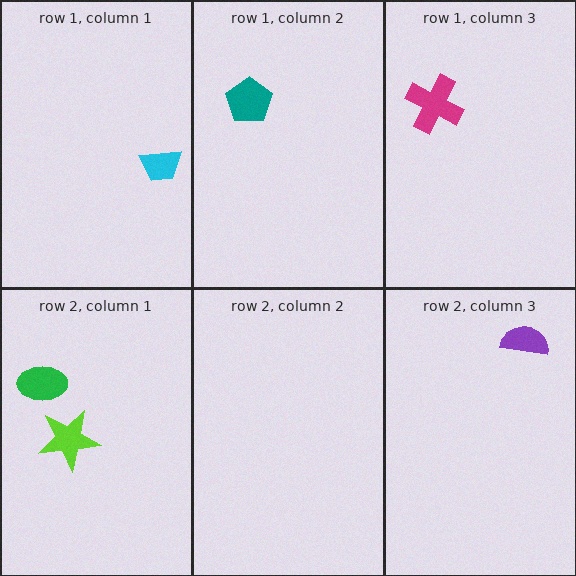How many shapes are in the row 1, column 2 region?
1.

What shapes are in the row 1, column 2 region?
The teal pentagon.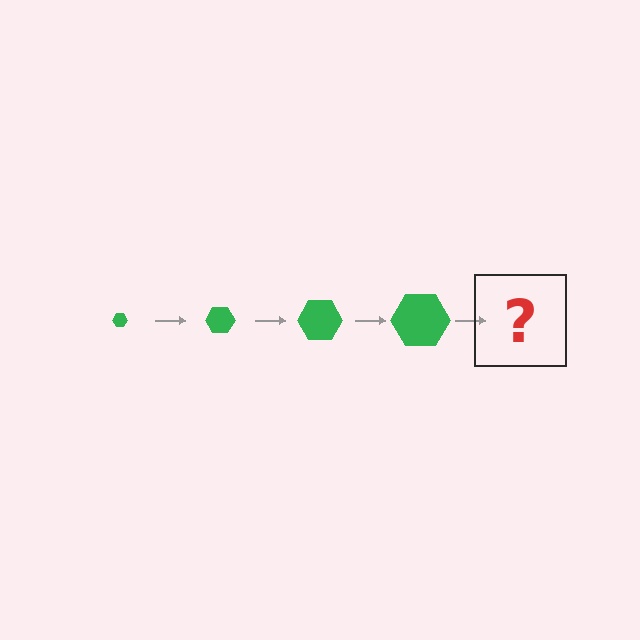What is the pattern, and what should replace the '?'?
The pattern is that the hexagon gets progressively larger each step. The '?' should be a green hexagon, larger than the previous one.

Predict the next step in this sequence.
The next step is a green hexagon, larger than the previous one.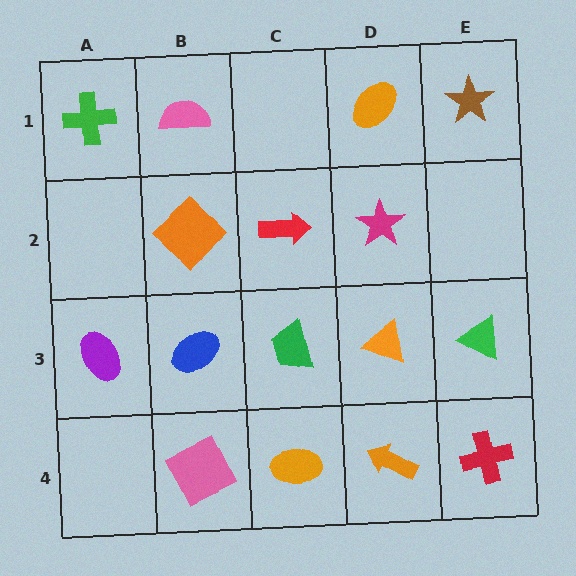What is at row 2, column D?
A magenta star.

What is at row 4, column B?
A pink square.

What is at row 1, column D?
An orange ellipse.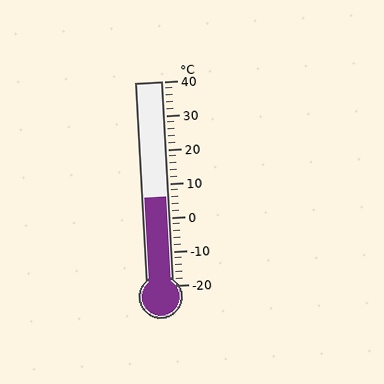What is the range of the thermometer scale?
The thermometer scale ranges from -20°C to 40°C.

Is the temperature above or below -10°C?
The temperature is above -10°C.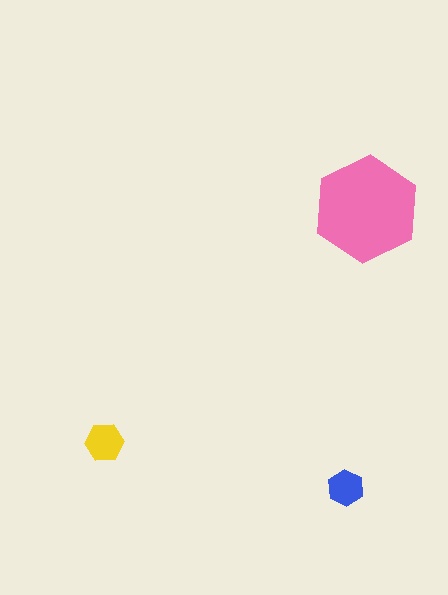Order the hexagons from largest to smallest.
the pink one, the yellow one, the blue one.